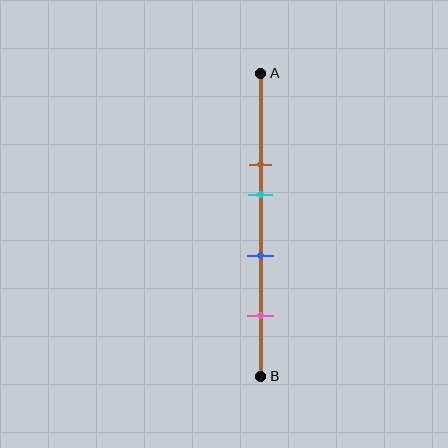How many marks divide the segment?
There are 4 marks dividing the segment.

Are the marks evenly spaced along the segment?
No, the marks are not evenly spaced.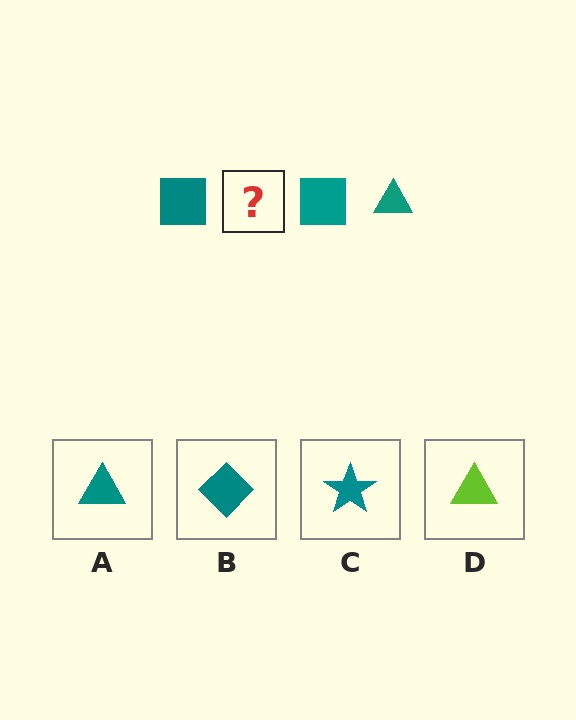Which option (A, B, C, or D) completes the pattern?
A.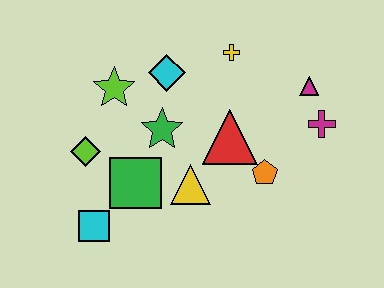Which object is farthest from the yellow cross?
The cyan square is farthest from the yellow cross.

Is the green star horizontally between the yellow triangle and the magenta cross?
No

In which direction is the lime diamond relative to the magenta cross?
The lime diamond is to the left of the magenta cross.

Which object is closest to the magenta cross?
The magenta triangle is closest to the magenta cross.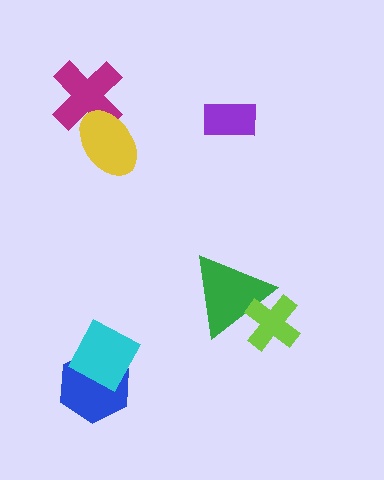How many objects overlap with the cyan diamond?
1 object overlaps with the cyan diamond.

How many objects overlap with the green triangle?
1 object overlaps with the green triangle.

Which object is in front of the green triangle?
The lime cross is in front of the green triangle.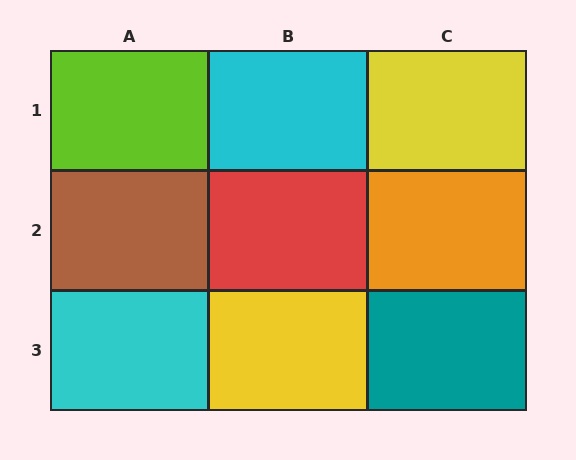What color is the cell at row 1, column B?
Cyan.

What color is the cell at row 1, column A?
Lime.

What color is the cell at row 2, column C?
Orange.